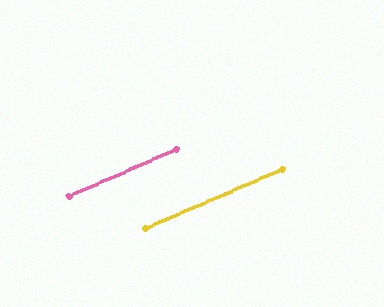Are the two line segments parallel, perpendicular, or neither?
Parallel — their directions differ by only 0.5°.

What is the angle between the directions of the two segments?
Approximately 1 degree.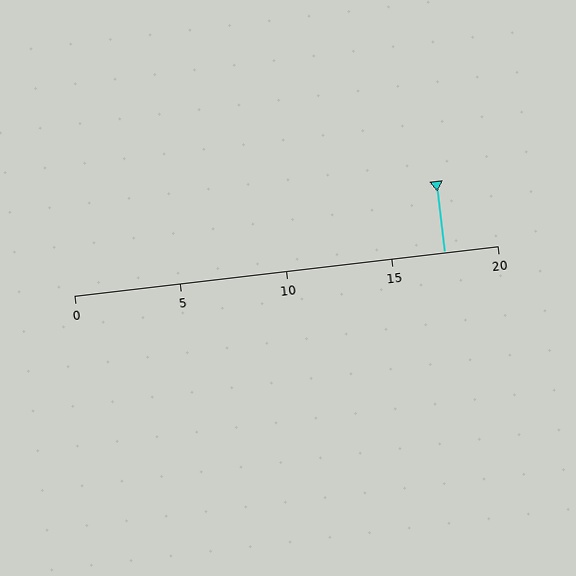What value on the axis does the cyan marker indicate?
The marker indicates approximately 17.5.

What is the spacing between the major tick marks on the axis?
The major ticks are spaced 5 apart.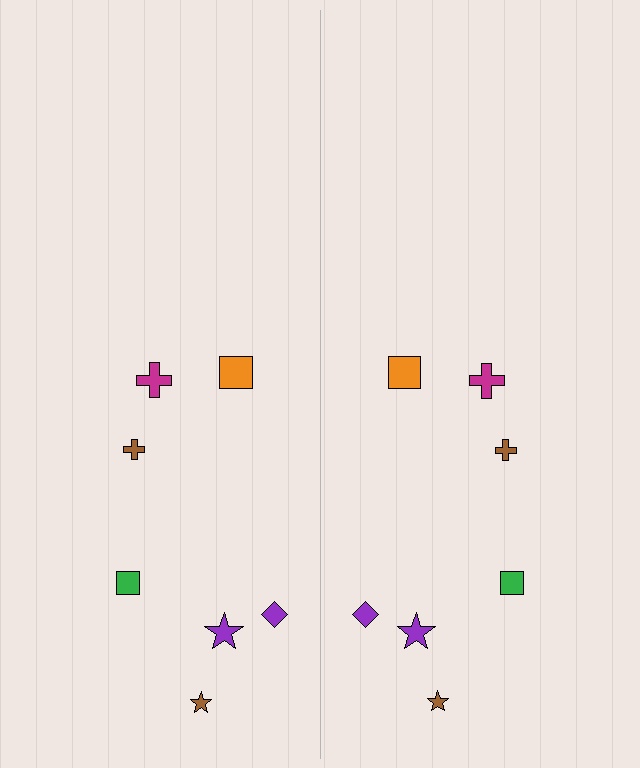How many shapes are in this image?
There are 14 shapes in this image.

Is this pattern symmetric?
Yes, this pattern has bilateral (reflection) symmetry.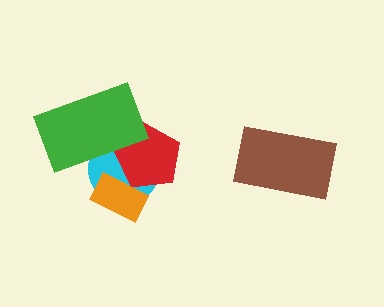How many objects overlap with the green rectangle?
2 objects overlap with the green rectangle.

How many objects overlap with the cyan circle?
3 objects overlap with the cyan circle.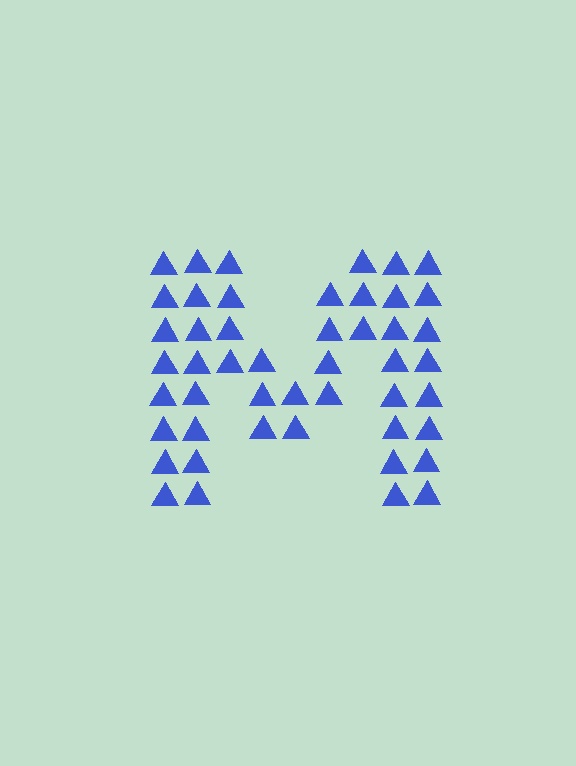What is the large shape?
The large shape is the letter M.